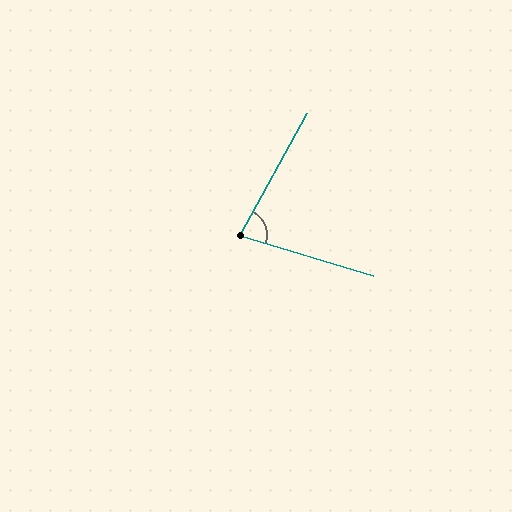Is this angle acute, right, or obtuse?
It is acute.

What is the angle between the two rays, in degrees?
Approximately 78 degrees.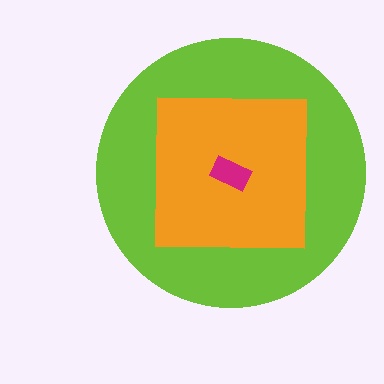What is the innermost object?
The magenta rectangle.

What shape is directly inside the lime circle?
The orange square.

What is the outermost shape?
The lime circle.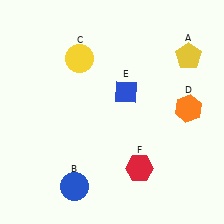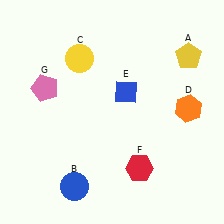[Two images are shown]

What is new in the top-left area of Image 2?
A pink pentagon (G) was added in the top-left area of Image 2.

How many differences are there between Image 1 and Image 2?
There is 1 difference between the two images.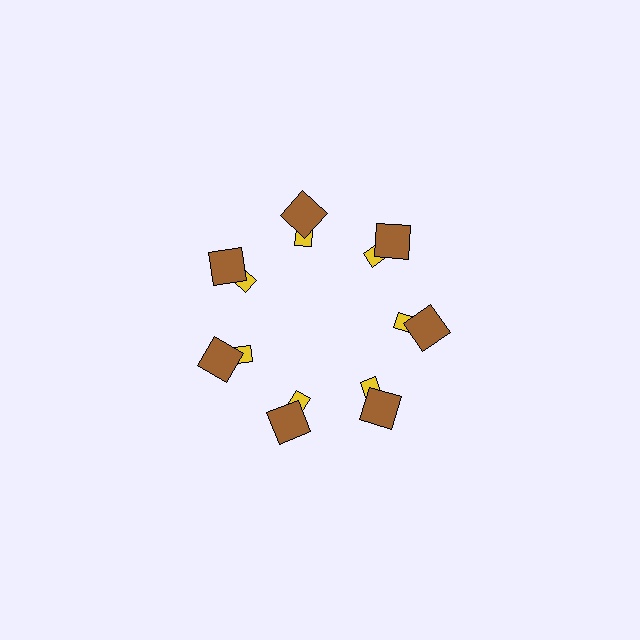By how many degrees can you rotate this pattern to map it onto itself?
The pattern maps onto itself every 51 degrees of rotation.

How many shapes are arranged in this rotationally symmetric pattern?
There are 14 shapes, arranged in 7 groups of 2.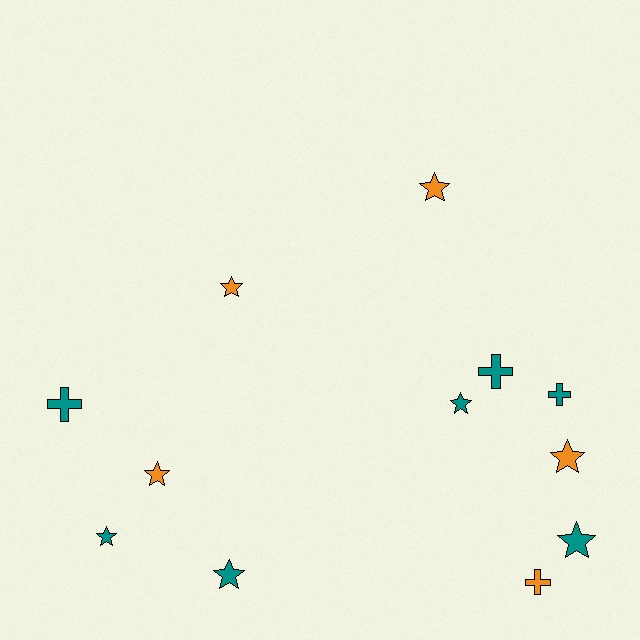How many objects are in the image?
There are 12 objects.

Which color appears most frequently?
Teal, with 7 objects.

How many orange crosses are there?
There is 1 orange cross.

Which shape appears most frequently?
Star, with 8 objects.